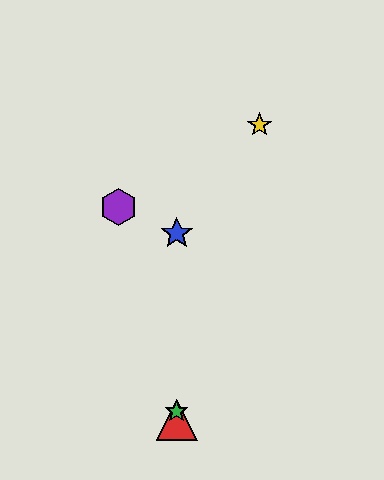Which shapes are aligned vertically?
The red triangle, the blue star, the green star are aligned vertically.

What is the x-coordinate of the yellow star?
The yellow star is at x≈259.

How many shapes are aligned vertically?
3 shapes (the red triangle, the blue star, the green star) are aligned vertically.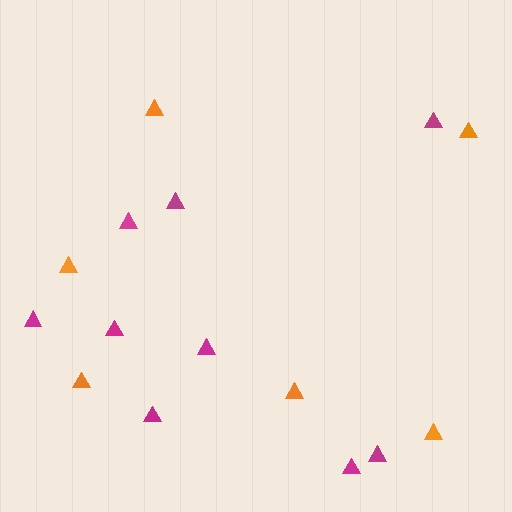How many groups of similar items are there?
There are 2 groups: one group of orange triangles (6) and one group of magenta triangles (9).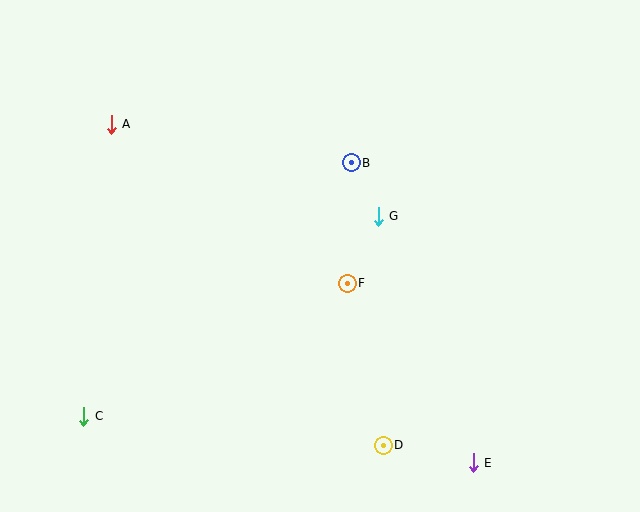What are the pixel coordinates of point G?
Point G is at (378, 216).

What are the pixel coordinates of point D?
Point D is at (383, 445).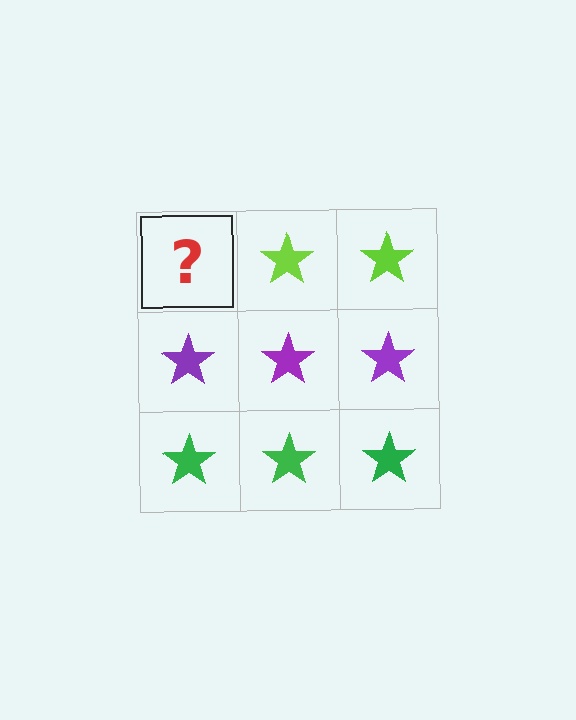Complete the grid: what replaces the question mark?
The question mark should be replaced with a lime star.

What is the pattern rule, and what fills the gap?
The rule is that each row has a consistent color. The gap should be filled with a lime star.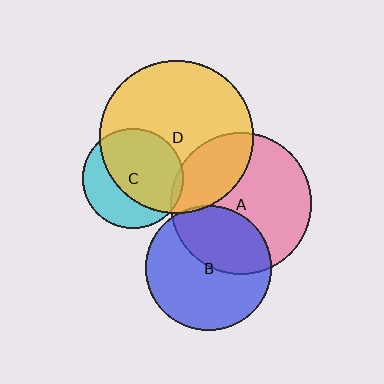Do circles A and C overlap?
Yes.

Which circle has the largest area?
Circle D (yellow).